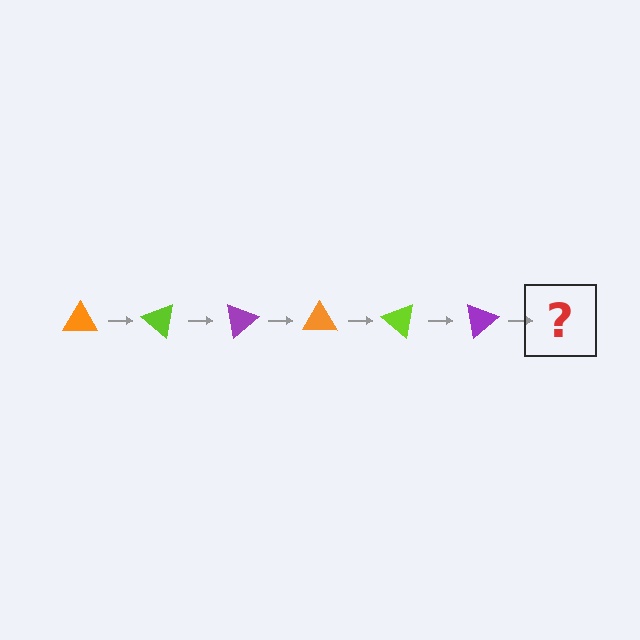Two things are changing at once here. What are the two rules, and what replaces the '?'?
The two rules are that it rotates 40 degrees each step and the color cycles through orange, lime, and purple. The '?' should be an orange triangle, rotated 240 degrees from the start.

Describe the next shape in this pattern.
It should be an orange triangle, rotated 240 degrees from the start.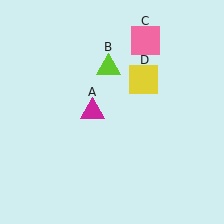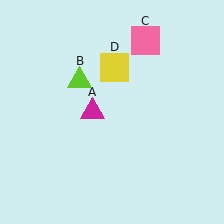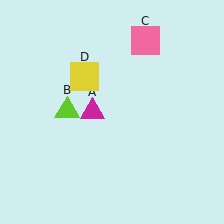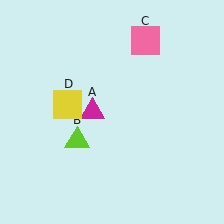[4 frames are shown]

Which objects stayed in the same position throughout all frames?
Magenta triangle (object A) and pink square (object C) remained stationary.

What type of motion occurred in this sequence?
The lime triangle (object B), yellow square (object D) rotated counterclockwise around the center of the scene.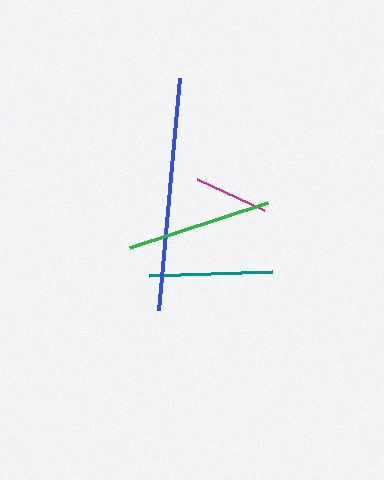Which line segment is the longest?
The blue line is the longest at approximately 233 pixels.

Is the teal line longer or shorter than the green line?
The green line is longer than the teal line.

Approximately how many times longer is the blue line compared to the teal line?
The blue line is approximately 1.9 times the length of the teal line.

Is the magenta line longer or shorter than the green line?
The green line is longer than the magenta line.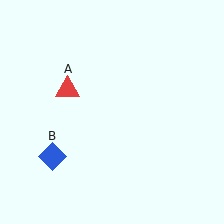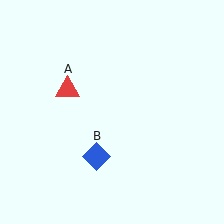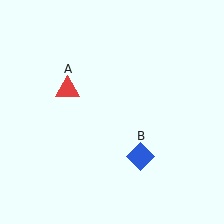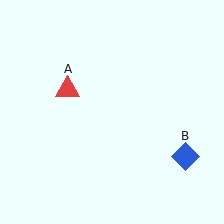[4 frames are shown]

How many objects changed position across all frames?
1 object changed position: blue diamond (object B).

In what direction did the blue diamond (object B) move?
The blue diamond (object B) moved right.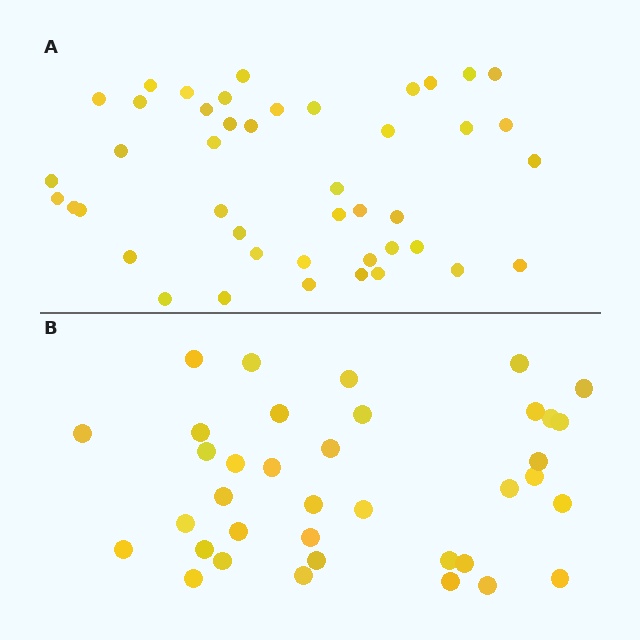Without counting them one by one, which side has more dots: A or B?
Region A (the top region) has more dots.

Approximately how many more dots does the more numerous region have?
Region A has roughly 8 or so more dots than region B.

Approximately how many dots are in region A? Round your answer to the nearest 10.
About 40 dots. (The exact count is 44, which rounds to 40.)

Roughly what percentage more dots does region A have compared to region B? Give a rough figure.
About 20% more.